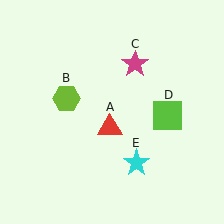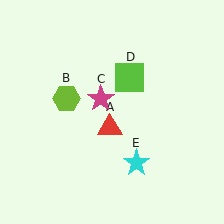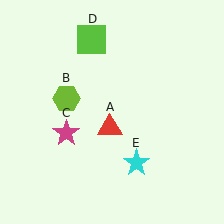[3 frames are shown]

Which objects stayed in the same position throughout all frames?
Red triangle (object A) and lime hexagon (object B) and cyan star (object E) remained stationary.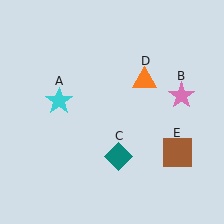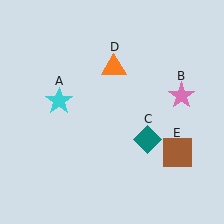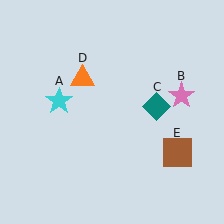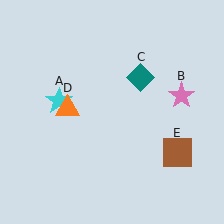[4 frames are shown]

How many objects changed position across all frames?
2 objects changed position: teal diamond (object C), orange triangle (object D).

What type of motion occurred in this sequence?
The teal diamond (object C), orange triangle (object D) rotated counterclockwise around the center of the scene.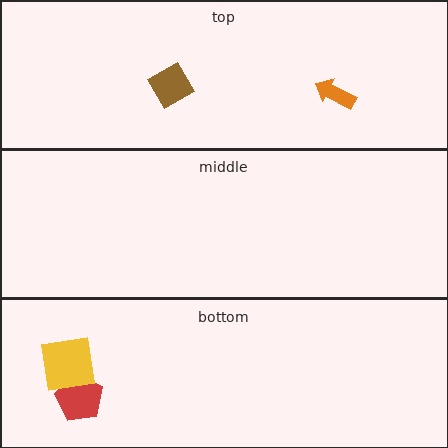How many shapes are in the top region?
2.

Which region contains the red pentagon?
The bottom region.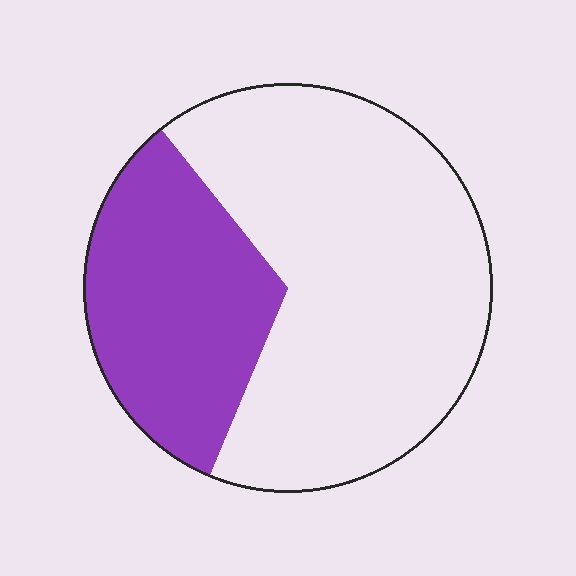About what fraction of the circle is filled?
About one third (1/3).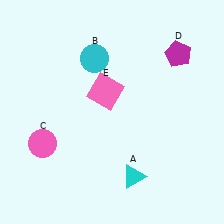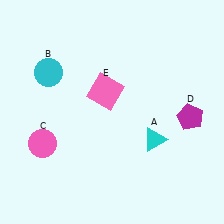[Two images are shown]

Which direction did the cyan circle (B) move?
The cyan circle (B) moved left.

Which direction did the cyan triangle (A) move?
The cyan triangle (A) moved up.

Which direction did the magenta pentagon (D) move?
The magenta pentagon (D) moved down.